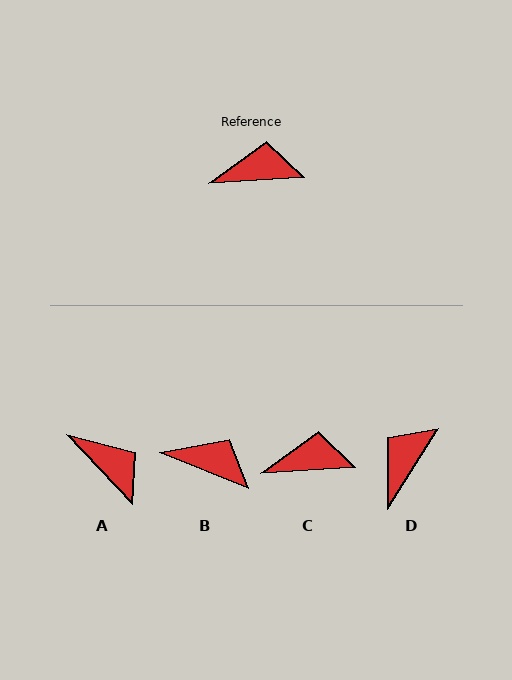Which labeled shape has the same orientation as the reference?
C.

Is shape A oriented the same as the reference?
No, it is off by about 50 degrees.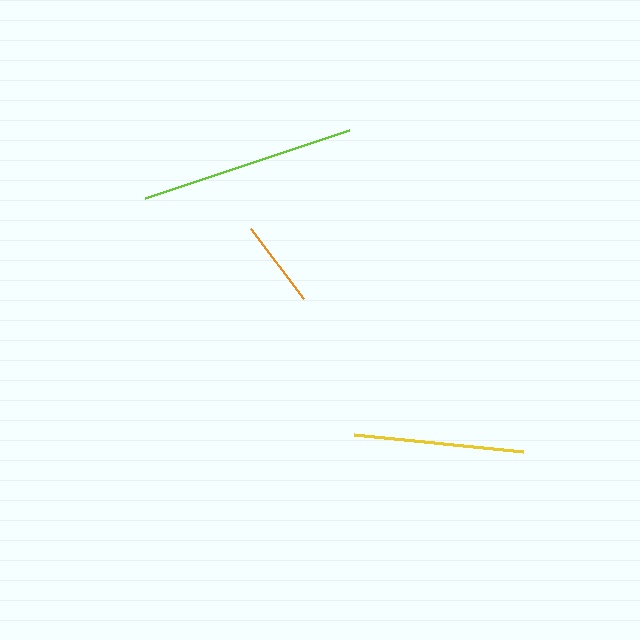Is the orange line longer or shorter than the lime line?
The lime line is longer than the orange line.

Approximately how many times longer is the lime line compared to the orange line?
The lime line is approximately 2.5 times the length of the orange line.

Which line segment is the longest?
The lime line is the longest at approximately 215 pixels.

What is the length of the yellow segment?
The yellow segment is approximately 170 pixels long.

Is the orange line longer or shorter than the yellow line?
The yellow line is longer than the orange line.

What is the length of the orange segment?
The orange segment is approximately 87 pixels long.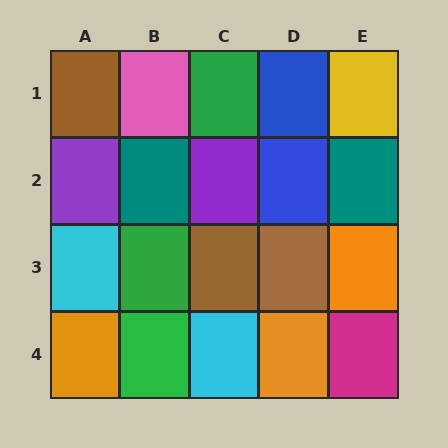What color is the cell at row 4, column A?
Orange.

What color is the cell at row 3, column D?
Brown.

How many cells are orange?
3 cells are orange.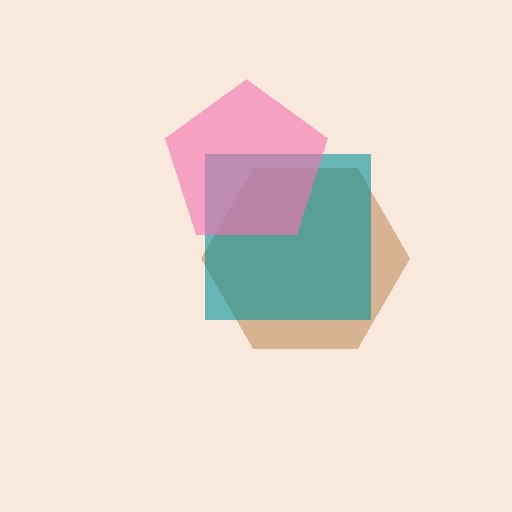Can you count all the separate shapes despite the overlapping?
Yes, there are 3 separate shapes.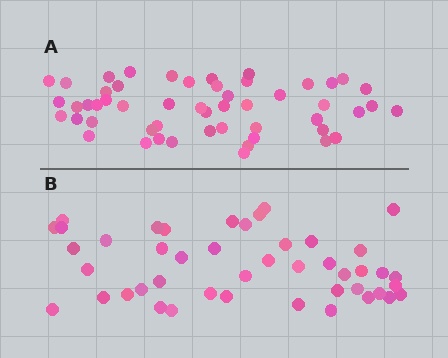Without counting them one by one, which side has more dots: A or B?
Region A (the top region) has more dots.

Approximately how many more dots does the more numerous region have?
Region A has roughly 8 or so more dots than region B.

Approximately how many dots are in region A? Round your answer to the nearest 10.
About 50 dots. (The exact count is 52, which rounds to 50.)